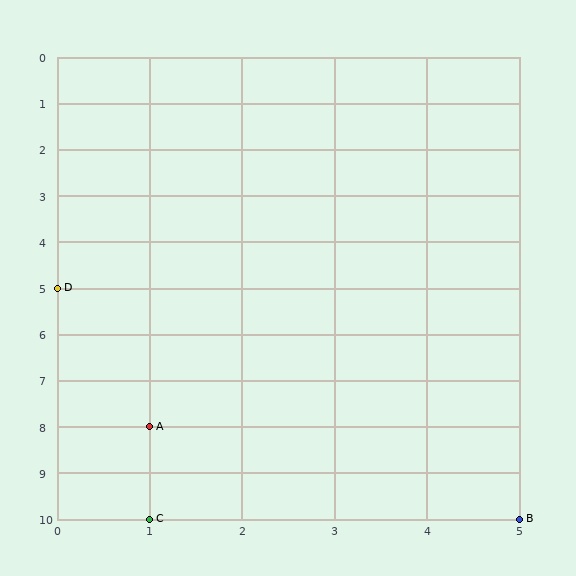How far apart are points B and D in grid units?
Points B and D are 5 columns and 5 rows apart (about 7.1 grid units diagonally).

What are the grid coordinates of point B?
Point B is at grid coordinates (5, 10).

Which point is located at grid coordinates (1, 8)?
Point A is at (1, 8).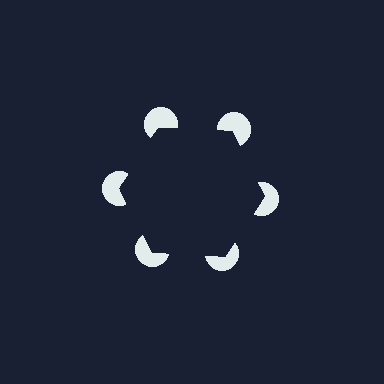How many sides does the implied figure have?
6 sides.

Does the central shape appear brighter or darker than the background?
It typically appears slightly darker than the background, even though no actual brightness change is drawn.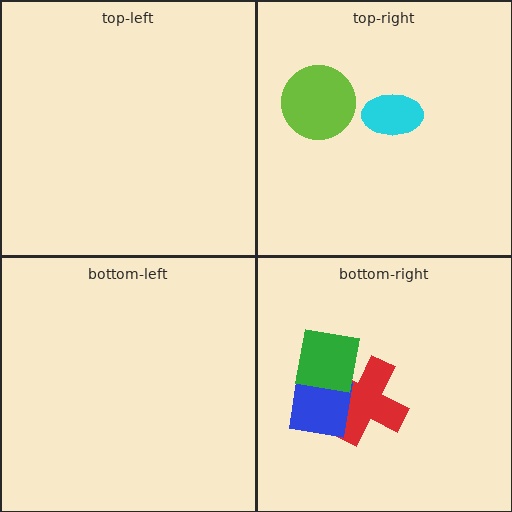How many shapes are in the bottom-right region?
3.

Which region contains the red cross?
The bottom-right region.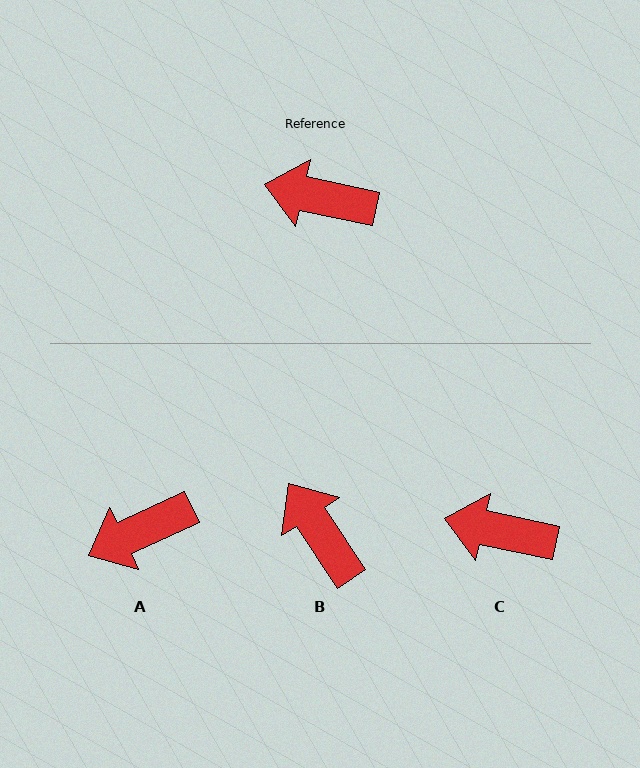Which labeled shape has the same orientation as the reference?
C.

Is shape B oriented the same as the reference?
No, it is off by about 44 degrees.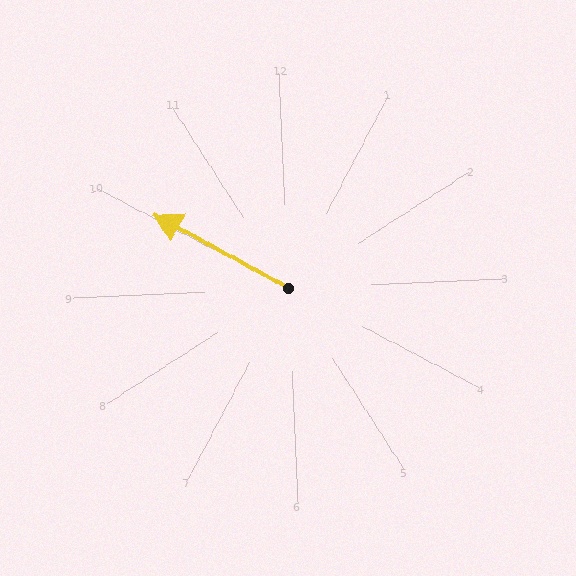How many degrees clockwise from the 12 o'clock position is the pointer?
Approximately 301 degrees.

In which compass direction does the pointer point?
Northwest.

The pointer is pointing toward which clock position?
Roughly 10 o'clock.